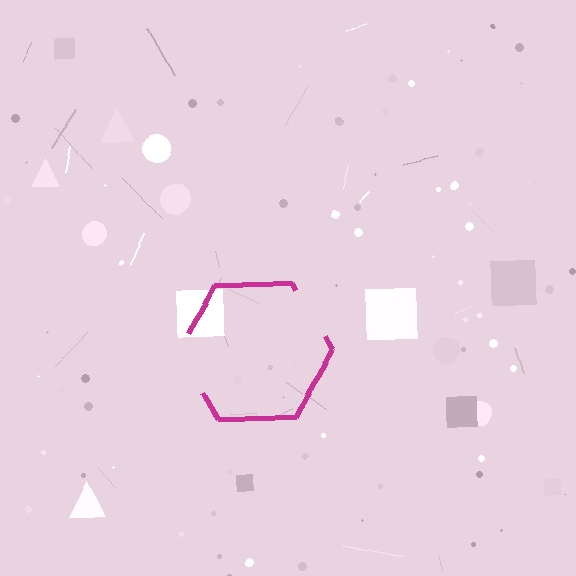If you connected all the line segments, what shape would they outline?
They would outline a hexagon.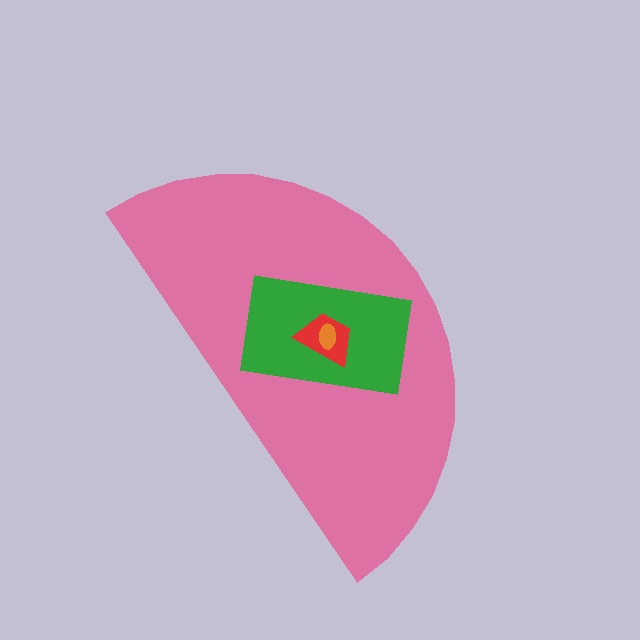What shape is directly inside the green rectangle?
The red trapezoid.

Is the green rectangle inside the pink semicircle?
Yes.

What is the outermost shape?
The pink semicircle.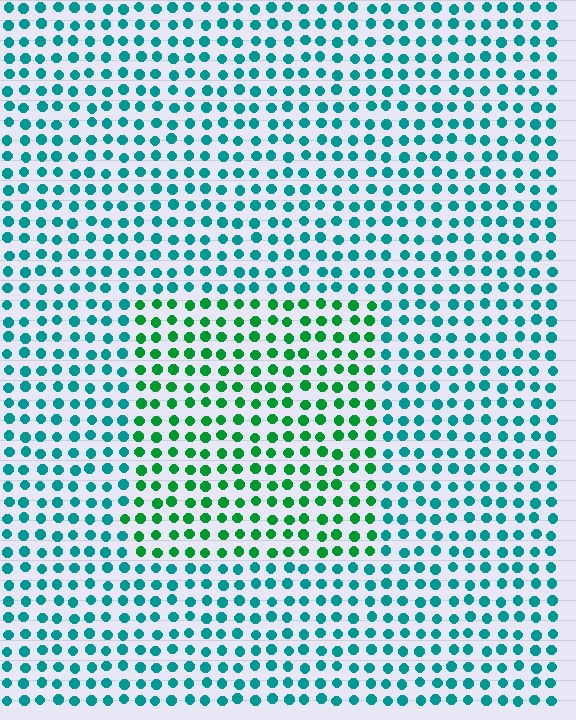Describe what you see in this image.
The image is filled with small teal elements in a uniform arrangement. A rectangle-shaped region is visible where the elements are tinted to a slightly different hue, forming a subtle color boundary.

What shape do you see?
I see a rectangle.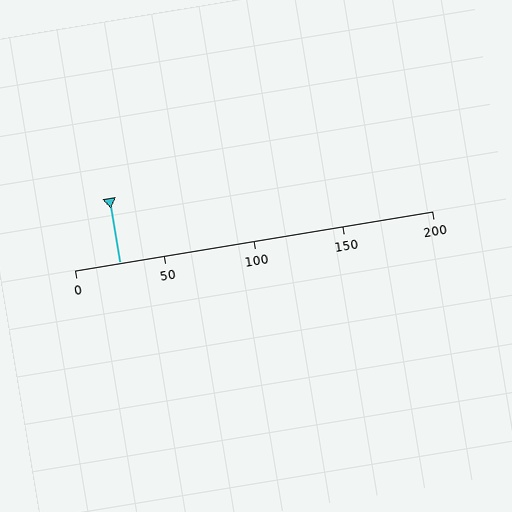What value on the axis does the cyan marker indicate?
The marker indicates approximately 25.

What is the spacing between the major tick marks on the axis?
The major ticks are spaced 50 apart.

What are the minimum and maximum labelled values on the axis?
The axis runs from 0 to 200.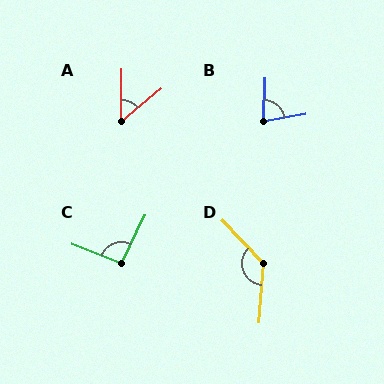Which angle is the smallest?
A, at approximately 50 degrees.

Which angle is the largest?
D, at approximately 132 degrees.